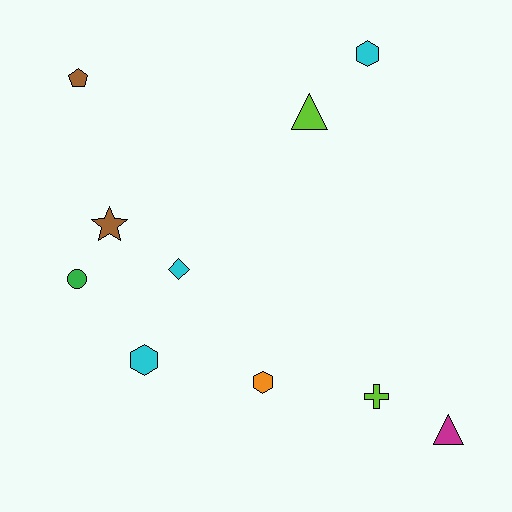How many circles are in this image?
There is 1 circle.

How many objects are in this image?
There are 10 objects.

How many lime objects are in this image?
There are 2 lime objects.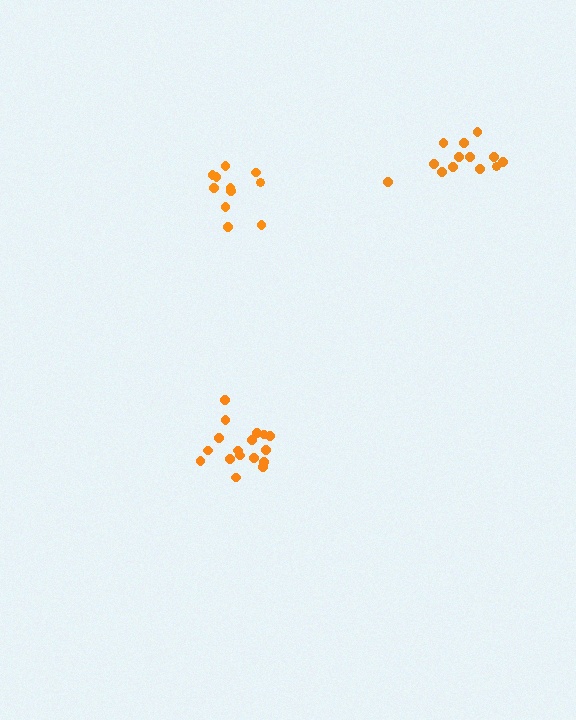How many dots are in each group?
Group 1: 17 dots, Group 2: 11 dots, Group 3: 13 dots (41 total).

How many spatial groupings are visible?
There are 3 spatial groupings.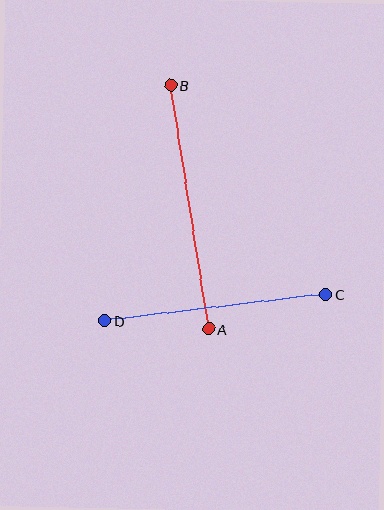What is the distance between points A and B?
The distance is approximately 247 pixels.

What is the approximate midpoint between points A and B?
The midpoint is at approximately (190, 207) pixels.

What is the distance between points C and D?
The distance is approximately 223 pixels.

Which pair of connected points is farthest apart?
Points A and B are farthest apart.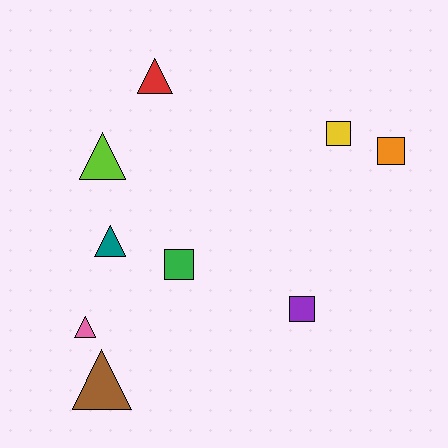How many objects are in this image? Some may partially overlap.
There are 9 objects.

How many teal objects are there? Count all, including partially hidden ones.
There is 1 teal object.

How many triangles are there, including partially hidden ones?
There are 5 triangles.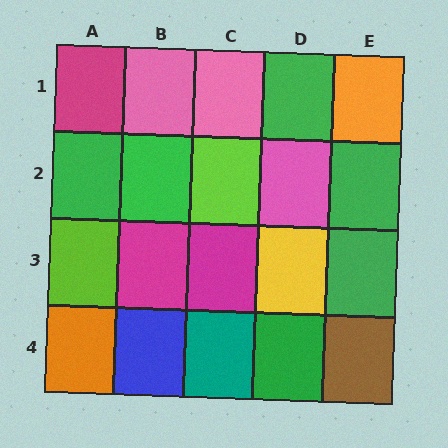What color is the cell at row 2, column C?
Lime.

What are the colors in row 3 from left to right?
Lime, magenta, magenta, yellow, green.